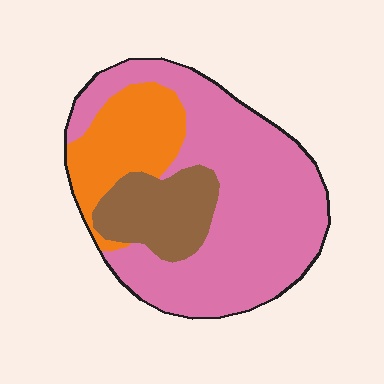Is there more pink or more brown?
Pink.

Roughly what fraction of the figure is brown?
Brown covers 17% of the figure.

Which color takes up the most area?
Pink, at roughly 65%.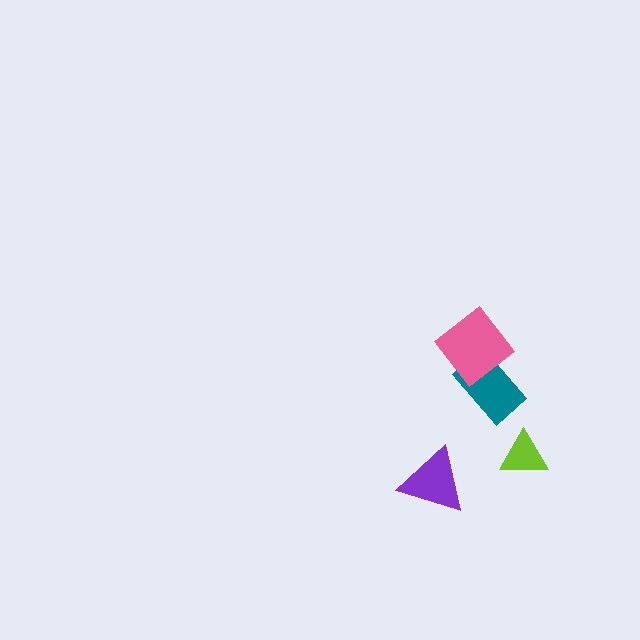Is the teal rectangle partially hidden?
Yes, it is partially covered by another shape.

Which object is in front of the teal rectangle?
The pink diamond is in front of the teal rectangle.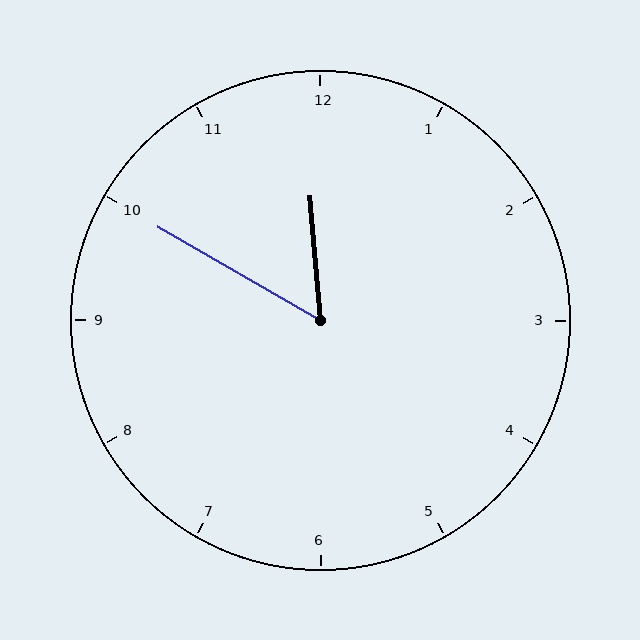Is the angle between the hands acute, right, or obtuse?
It is acute.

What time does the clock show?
11:50.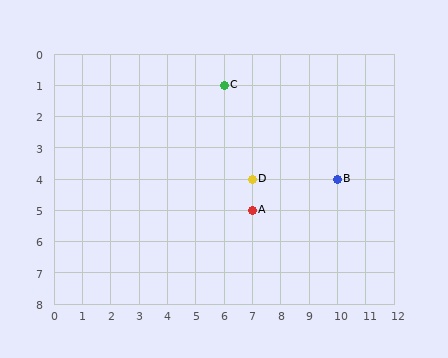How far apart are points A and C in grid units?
Points A and C are 1 column and 4 rows apart (about 4.1 grid units diagonally).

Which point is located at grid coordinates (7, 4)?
Point D is at (7, 4).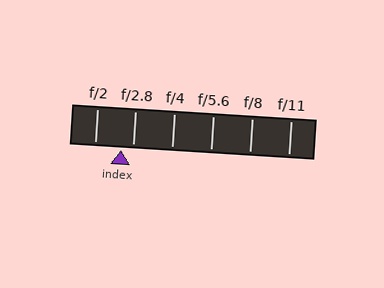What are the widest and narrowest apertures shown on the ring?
The widest aperture shown is f/2 and the narrowest is f/11.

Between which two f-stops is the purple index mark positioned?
The index mark is between f/2 and f/2.8.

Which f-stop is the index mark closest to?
The index mark is closest to f/2.8.